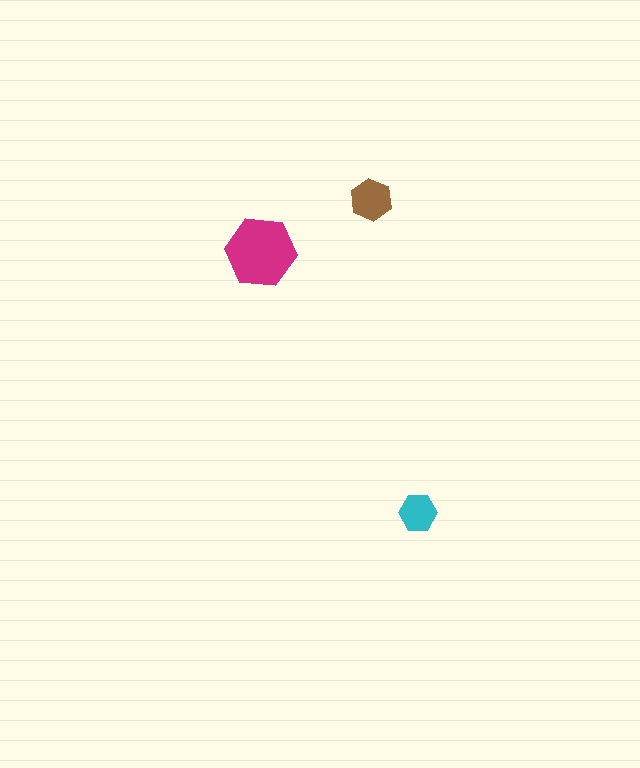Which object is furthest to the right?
The cyan hexagon is rightmost.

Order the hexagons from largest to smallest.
the magenta one, the brown one, the cyan one.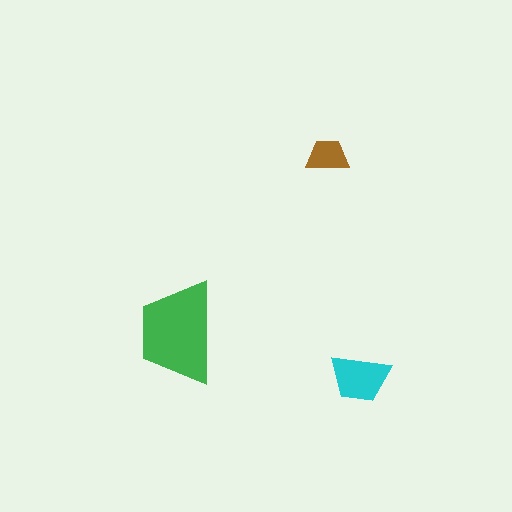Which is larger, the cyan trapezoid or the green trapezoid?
The green one.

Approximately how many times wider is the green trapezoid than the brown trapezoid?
About 2.5 times wider.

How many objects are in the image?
There are 3 objects in the image.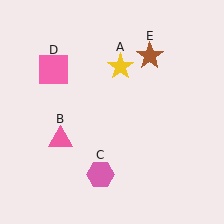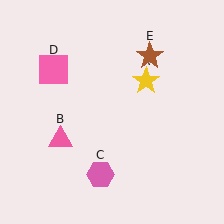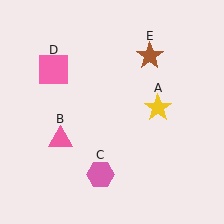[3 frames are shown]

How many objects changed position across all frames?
1 object changed position: yellow star (object A).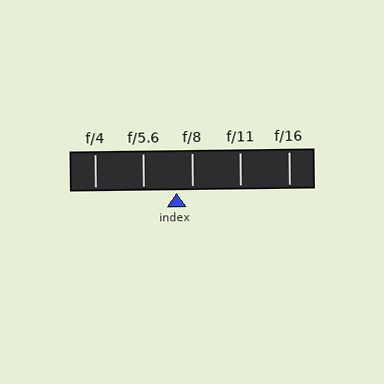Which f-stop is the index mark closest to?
The index mark is closest to f/8.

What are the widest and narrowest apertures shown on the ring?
The widest aperture shown is f/4 and the narrowest is f/16.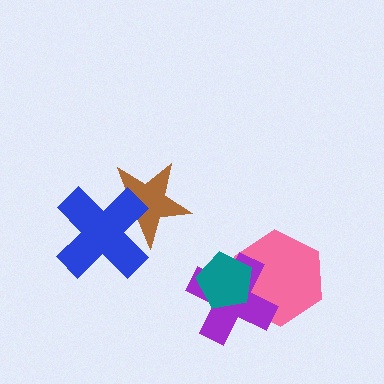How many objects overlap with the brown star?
1 object overlaps with the brown star.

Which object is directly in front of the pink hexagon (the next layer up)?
The purple cross is directly in front of the pink hexagon.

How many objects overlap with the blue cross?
1 object overlaps with the blue cross.